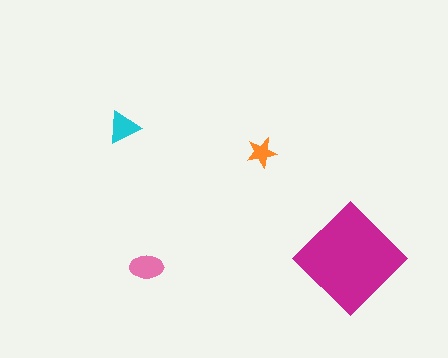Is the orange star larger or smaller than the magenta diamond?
Smaller.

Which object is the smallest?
The orange star.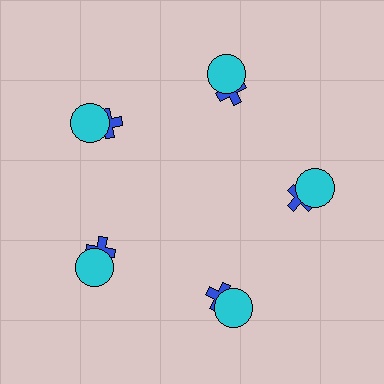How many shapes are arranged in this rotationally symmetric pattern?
There are 10 shapes, arranged in 5 groups of 2.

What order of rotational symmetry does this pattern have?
This pattern has 5-fold rotational symmetry.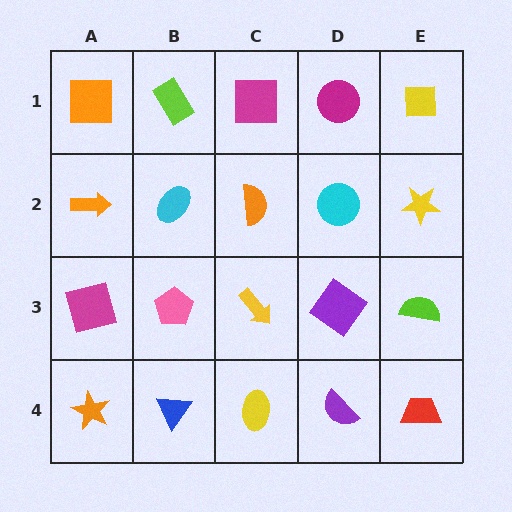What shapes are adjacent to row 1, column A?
An orange arrow (row 2, column A), a lime rectangle (row 1, column B).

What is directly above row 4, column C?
A yellow arrow.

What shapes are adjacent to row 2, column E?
A yellow square (row 1, column E), a lime semicircle (row 3, column E), a cyan circle (row 2, column D).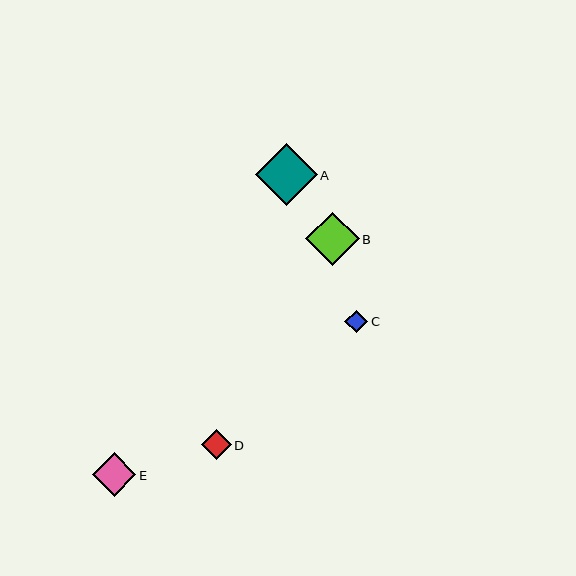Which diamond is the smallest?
Diamond C is the smallest with a size of approximately 23 pixels.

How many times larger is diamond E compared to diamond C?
Diamond E is approximately 1.9 times the size of diamond C.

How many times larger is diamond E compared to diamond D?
Diamond E is approximately 1.5 times the size of diamond D.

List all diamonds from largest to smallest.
From largest to smallest: A, B, E, D, C.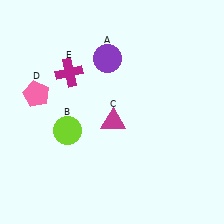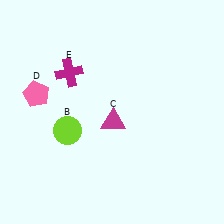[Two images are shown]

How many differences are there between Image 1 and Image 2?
There is 1 difference between the two images.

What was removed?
The purple circle (A) was removed in Image 2.